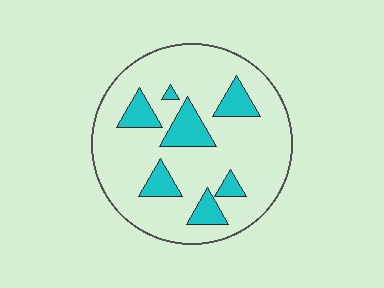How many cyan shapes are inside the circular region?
7.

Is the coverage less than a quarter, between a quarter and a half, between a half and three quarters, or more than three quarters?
Less than a quarter.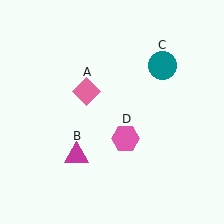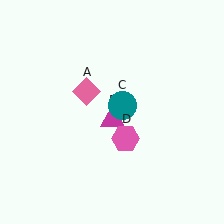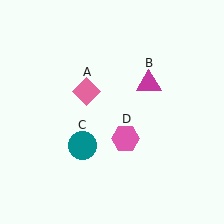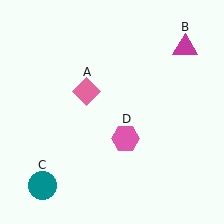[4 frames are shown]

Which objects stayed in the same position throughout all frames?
Pink diamond (object A) and pink hexagon (object D) remained stationary.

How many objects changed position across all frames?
2 objects changed position: magenta triangle (object B), teal circle (object C).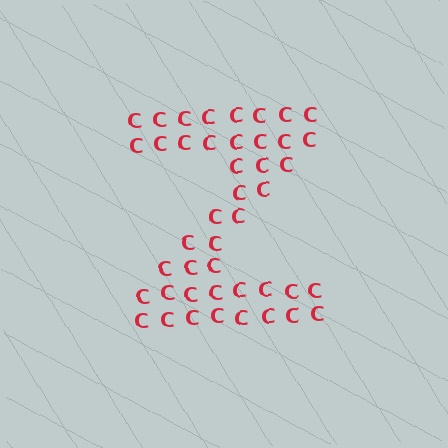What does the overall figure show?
The overall figure shows the letter Z.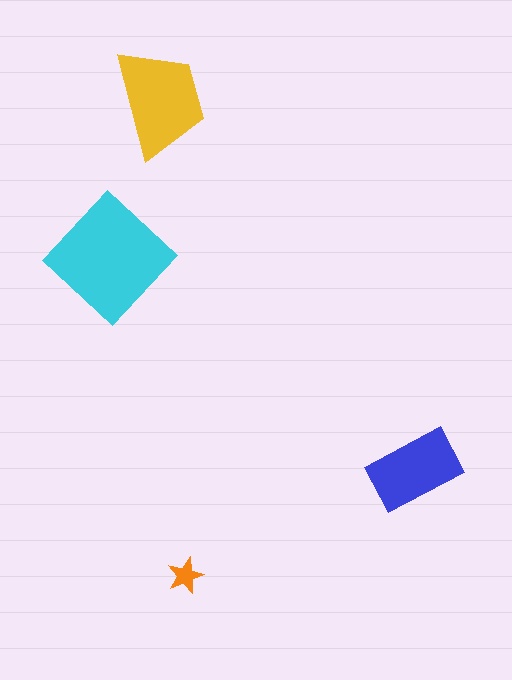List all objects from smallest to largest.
The orange star, the blue rectangle, the yellow trapezoid, the cyan diamond.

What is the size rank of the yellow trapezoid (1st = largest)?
2nd.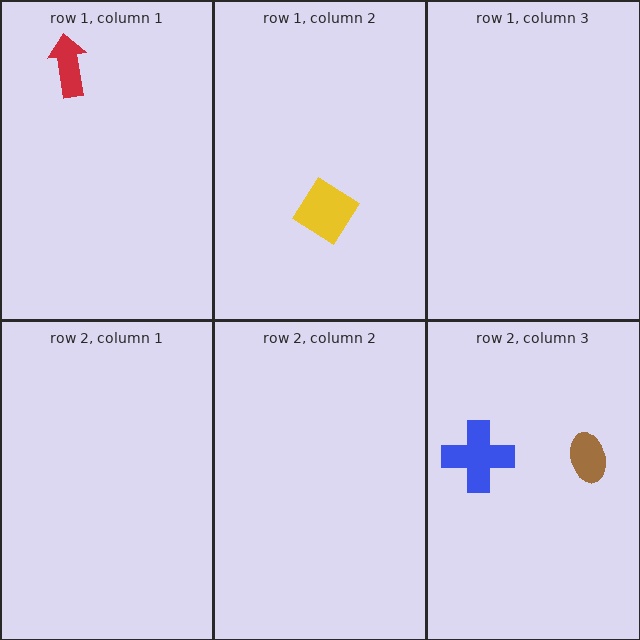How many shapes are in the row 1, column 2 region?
1.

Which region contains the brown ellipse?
The row 2, column 3 region.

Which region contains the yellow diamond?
The row 1, column 2 region.